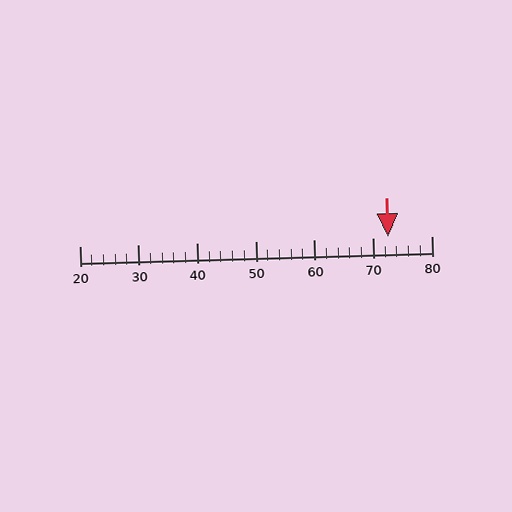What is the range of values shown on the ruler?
The ruler shows values from 20 to 80.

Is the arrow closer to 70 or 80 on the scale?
The arrow is closer to 70.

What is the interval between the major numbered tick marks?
The major tick marks are spaced 10 units apart.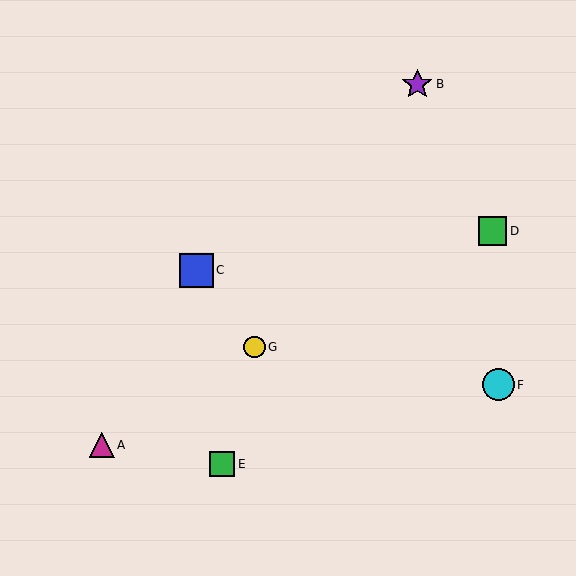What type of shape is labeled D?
Shape D is a green square.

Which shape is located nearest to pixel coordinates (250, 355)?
The yellow circle (labeled G) at (255, 347) is nearest to that location.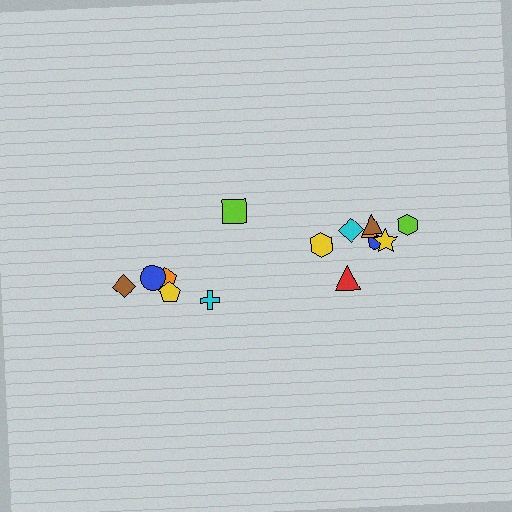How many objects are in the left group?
There are 6 objects.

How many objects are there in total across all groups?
There are 14 objects.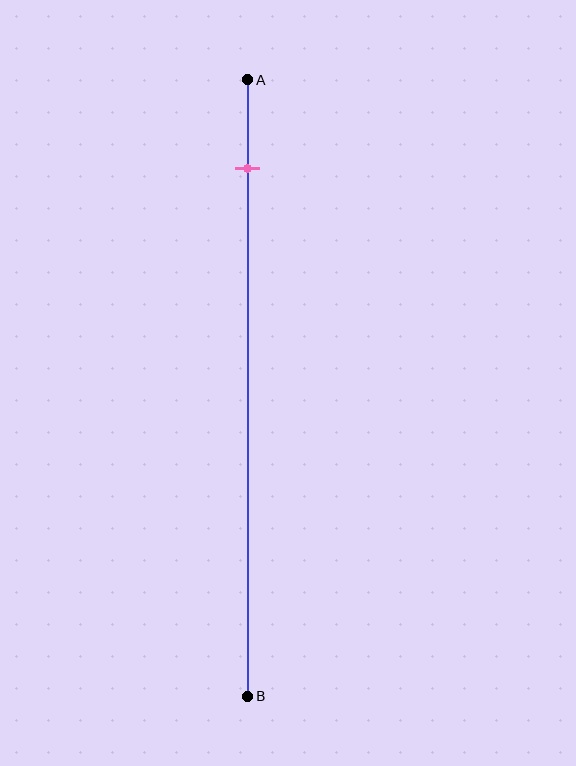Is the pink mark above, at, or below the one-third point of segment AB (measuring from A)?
The pink mark is above the one-third point of segment AB.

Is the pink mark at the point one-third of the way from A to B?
No, the mark is at about 15% from A, not at the 33% one-third point.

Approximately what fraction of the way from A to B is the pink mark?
The pink mark is approximately 15% of the way from A to B.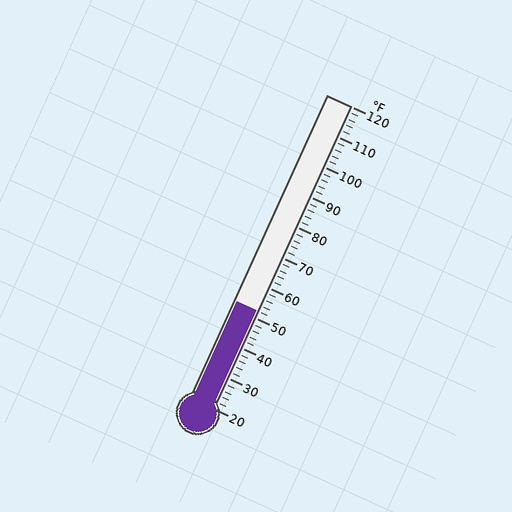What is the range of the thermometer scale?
The thermometer scale ranges from 20°F to 120°F.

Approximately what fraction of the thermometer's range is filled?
The thermometer is filled to approximately 30% of its range.